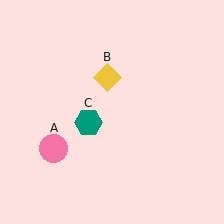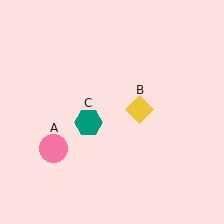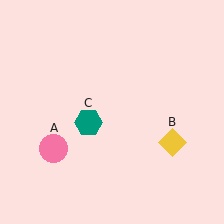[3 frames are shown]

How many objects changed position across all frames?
1 object changed position: yellow diamond (object B).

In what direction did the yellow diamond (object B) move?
The yellow diamond (object B) moved down and to the right.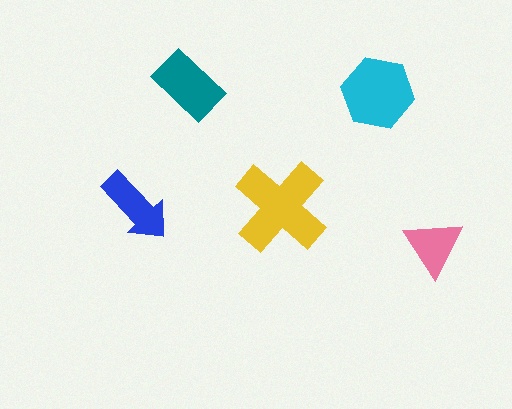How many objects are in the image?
There are 5 objects in the image.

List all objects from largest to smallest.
The yellow cross, the cyan hexagon, the teal rectangle, the blue arrow, the pink triangle.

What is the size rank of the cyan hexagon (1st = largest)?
2nd.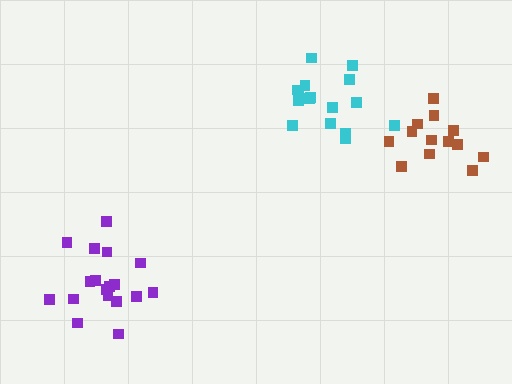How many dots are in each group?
Group 1: 18 dots, Group 2: 13 dots, Group 3: 16 dots (47 total).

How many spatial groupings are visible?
There are 3 spatial groupings.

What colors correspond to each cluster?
The clusters are colored: purple, brown, cyan.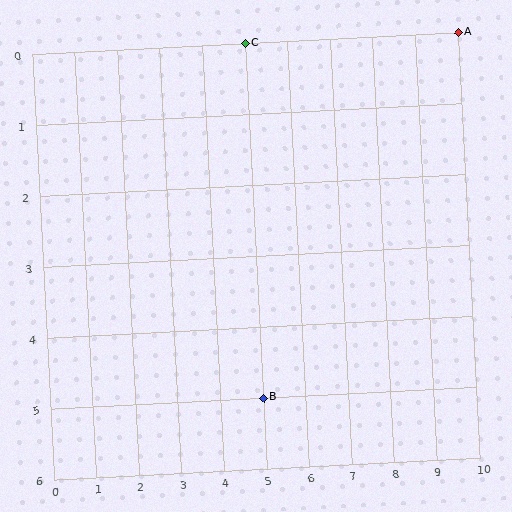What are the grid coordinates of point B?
Point B is at grid coordinates (5, 5).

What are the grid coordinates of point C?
Point C is at grid coordinates (5, 0).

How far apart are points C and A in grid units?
Points C and A are 5 columns apart.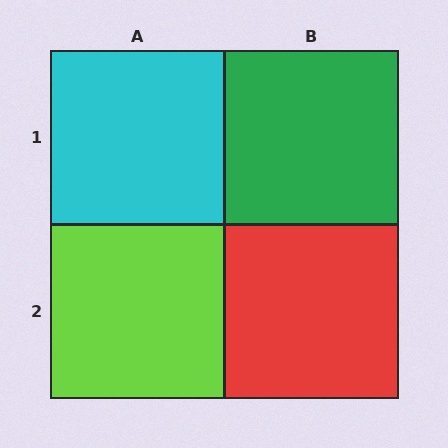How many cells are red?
1 cell is red.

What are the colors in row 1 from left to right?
Cyan, green.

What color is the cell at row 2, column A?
Lime.